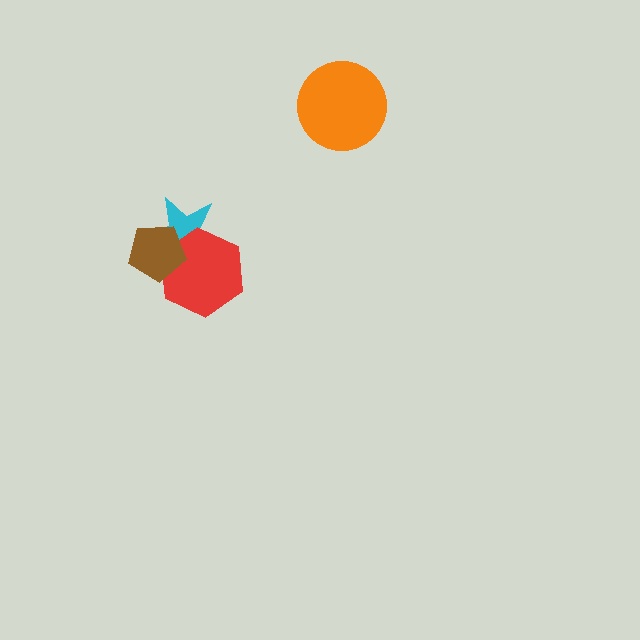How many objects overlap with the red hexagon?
2 objects overlap with the red hexagon.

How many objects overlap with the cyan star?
2 objects overlap with the cyan star.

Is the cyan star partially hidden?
Yes, it is partially covered by another shape.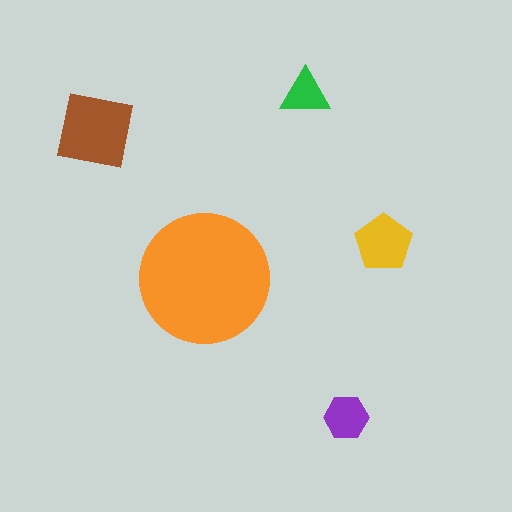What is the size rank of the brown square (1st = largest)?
2nd.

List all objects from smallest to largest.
The green triangle, the purple hexagon, the yellow pentagon, the brown square, the orange circle.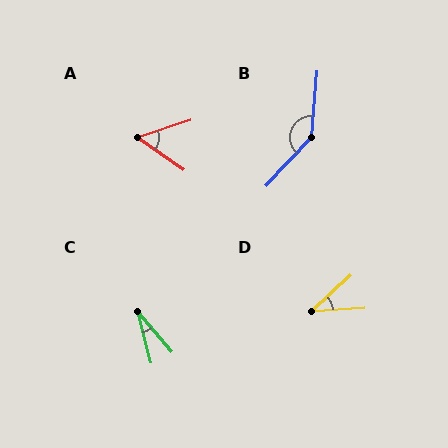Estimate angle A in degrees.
Approximately 53 degrees.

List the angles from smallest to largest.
C (26°), D (39°), A (53°), B (142°).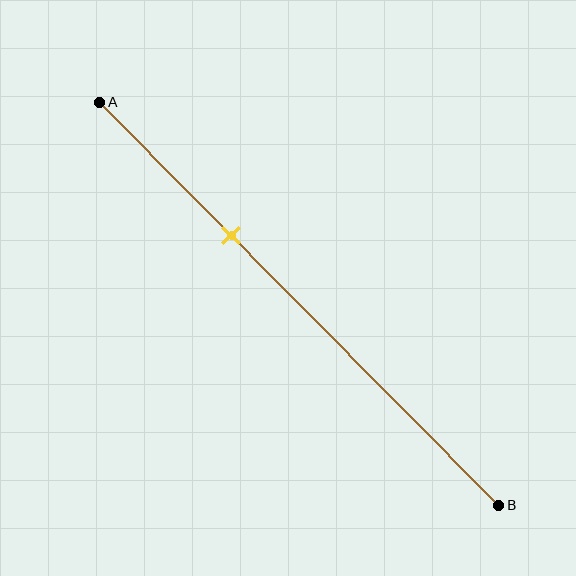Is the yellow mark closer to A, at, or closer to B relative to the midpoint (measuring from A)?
The yellow mark is closer to point A than the midpoint of segment AB.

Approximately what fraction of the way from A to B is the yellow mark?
The yellow mark is approximately 35% of the way from A to B.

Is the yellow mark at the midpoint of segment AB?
No, the mark is at about 35% from A, not at the 50% midpoint.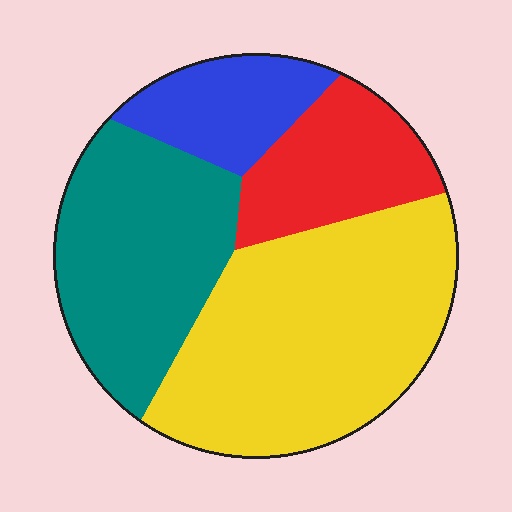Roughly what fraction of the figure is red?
Red covers around 15% of the figure.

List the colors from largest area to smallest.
From largest to smallest: yellow, teal, red, blue.